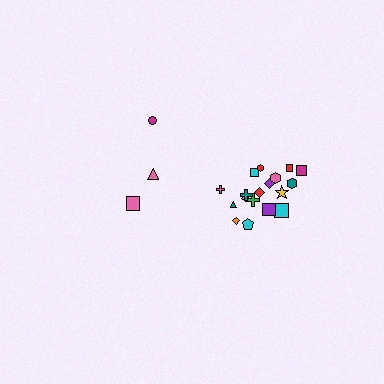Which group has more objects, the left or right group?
The right group.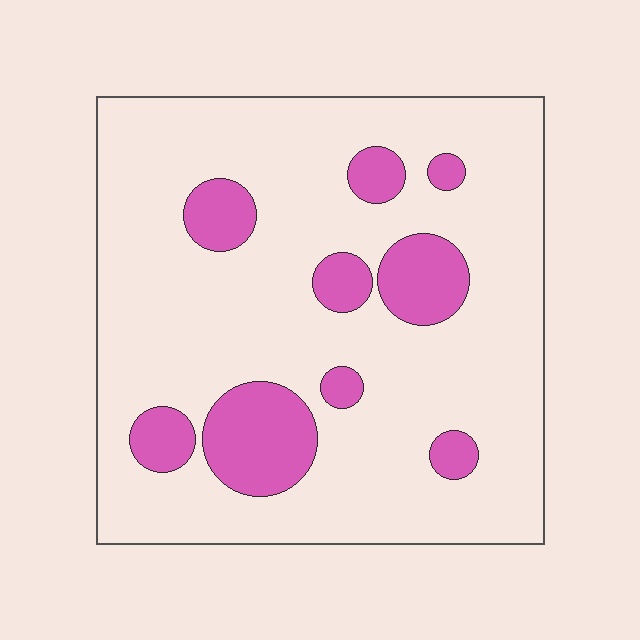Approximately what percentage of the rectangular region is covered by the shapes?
Approximately 20%.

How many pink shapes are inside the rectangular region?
9.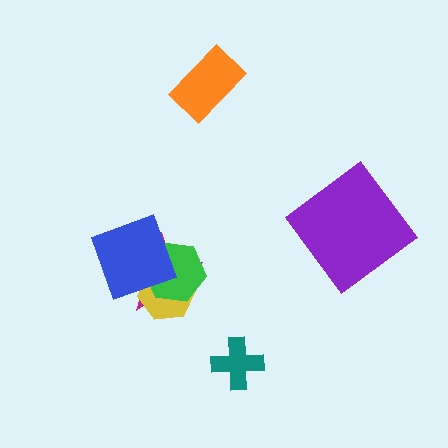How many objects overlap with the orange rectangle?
0 objects overlap with the orange rectangle.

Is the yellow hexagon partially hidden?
Yes, it is partially covered by another shape.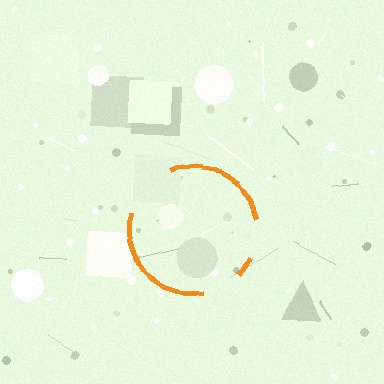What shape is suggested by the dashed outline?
The dashed outline suggests a circle.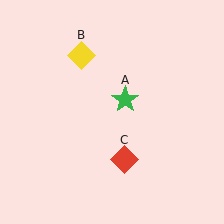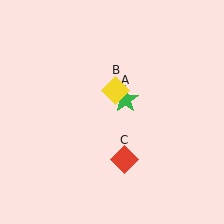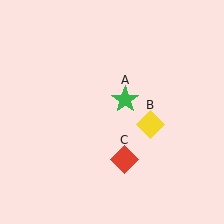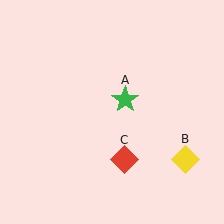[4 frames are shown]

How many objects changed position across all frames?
1 object changed position: yellow diamond (object B).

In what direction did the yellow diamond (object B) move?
The yellow diamond (object B) moved down and to the right.